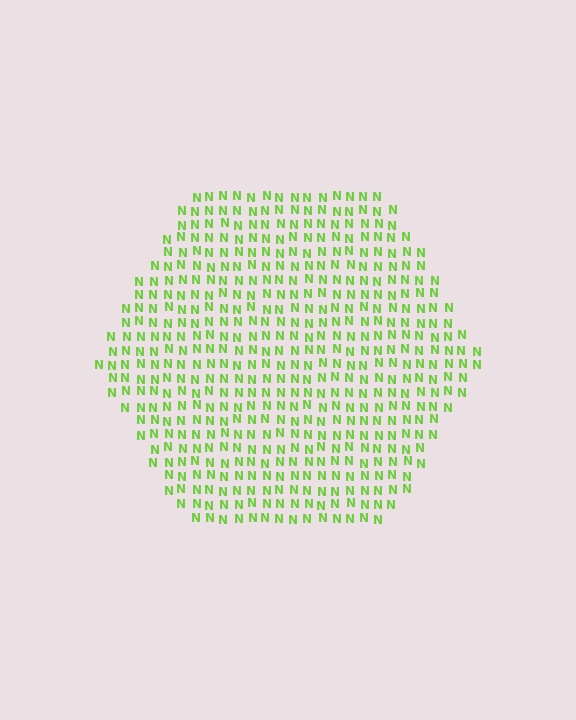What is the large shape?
The large shape is a hexagon.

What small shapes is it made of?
It is made of small letter N's.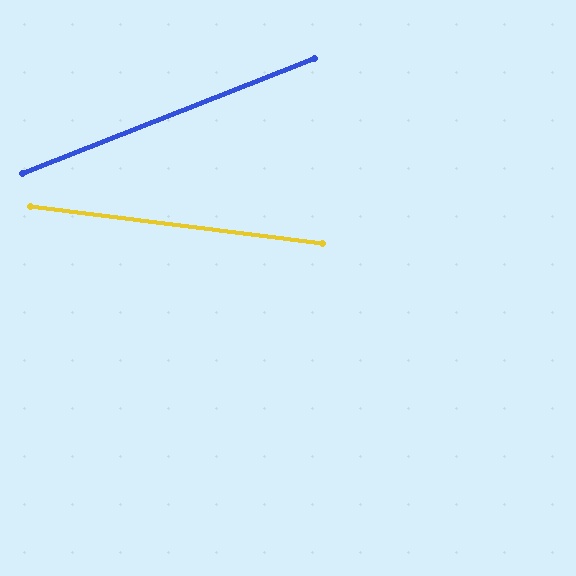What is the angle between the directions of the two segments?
Approximately 29 degrees.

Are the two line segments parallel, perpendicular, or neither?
Neither parallel nor perpendicular — they differ by about 29°.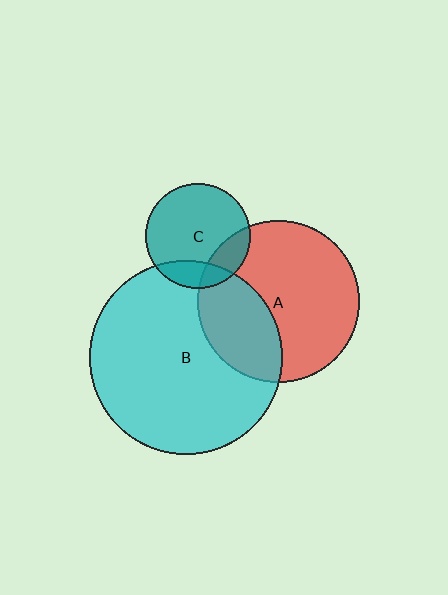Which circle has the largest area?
Circle B (cyan).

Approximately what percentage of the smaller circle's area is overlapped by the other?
Approximately 20%.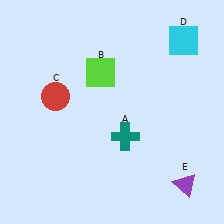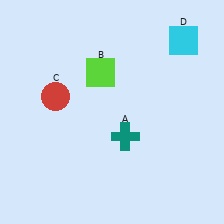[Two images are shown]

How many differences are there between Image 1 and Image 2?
There is 1 difference between the two images.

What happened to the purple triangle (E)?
The purple triangle (E) was removed in Image 2. It was in the bottom-right area of Image 1.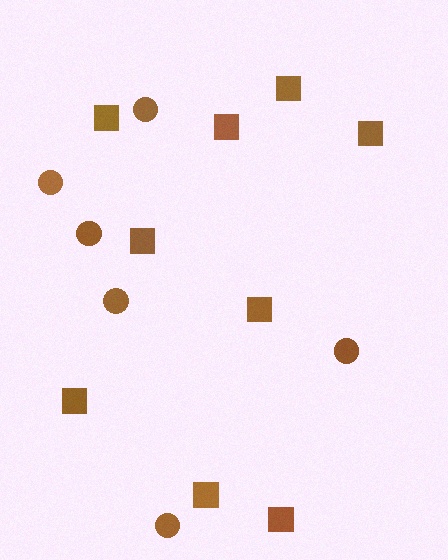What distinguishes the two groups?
There are 2 groups: one group of circles (6) and one group of squares (9).